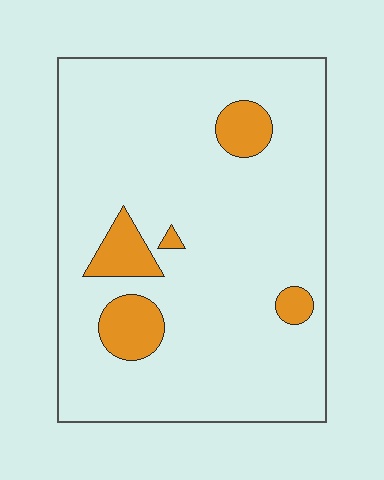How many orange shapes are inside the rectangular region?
5.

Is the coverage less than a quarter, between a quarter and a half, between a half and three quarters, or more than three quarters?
Less than a quarter.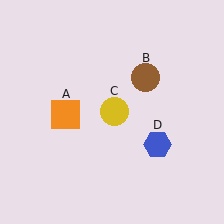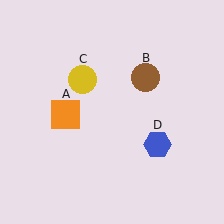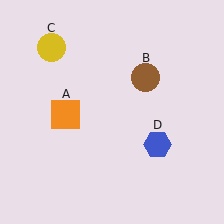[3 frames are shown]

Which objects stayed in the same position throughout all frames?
Orange square (object A) and brown circle (object B) and blue hexagon (object D) remained stationary.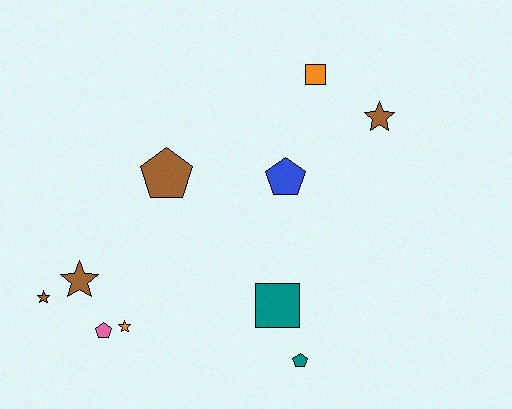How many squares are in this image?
There are 2 squares.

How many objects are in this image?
There are 10 objects.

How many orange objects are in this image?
There are 2 orange objects.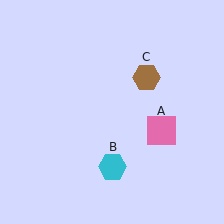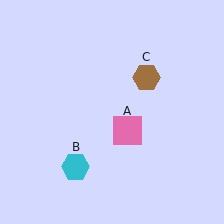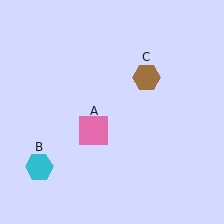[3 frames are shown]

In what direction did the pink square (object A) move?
The pink square (object A) moved left.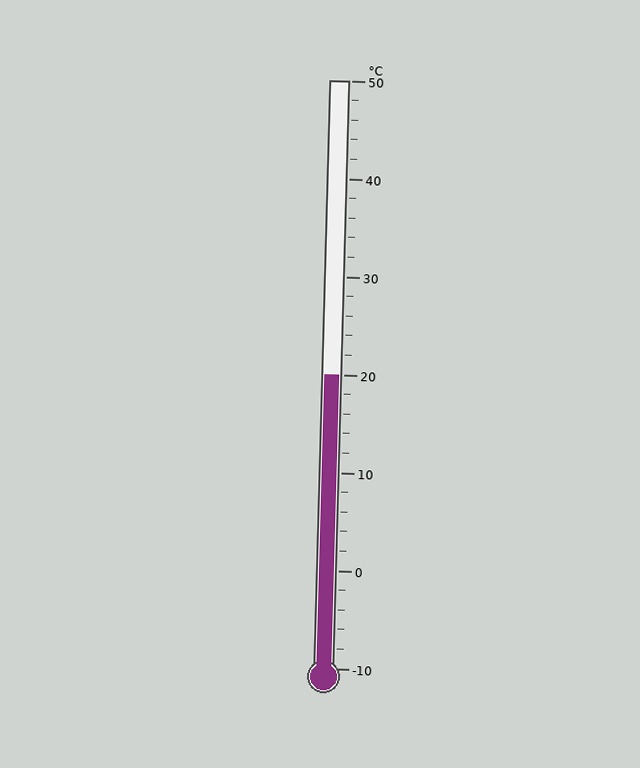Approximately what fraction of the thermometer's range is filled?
The thermometer is filled to approximately 50% of its range.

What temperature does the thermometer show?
The thermometer shows approximately 20°C.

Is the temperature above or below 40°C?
The temperature is below 40°C.